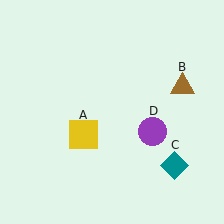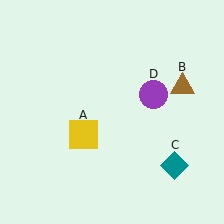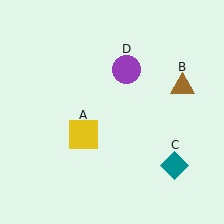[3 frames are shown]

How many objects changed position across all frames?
1 object changed position: purple circle (object D).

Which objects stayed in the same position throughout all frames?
Yellow square (object A) and brown triangle (object B) and teal diamond (object C) remained stationary.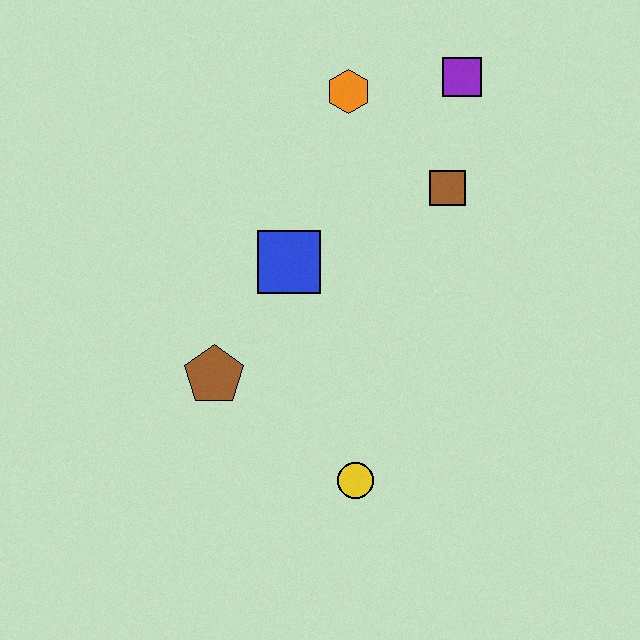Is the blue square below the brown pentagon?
No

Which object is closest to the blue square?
The brown pentagon is closest to the blue square.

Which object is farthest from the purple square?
The yellow circle is farthest from the purple square.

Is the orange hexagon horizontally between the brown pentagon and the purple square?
Yes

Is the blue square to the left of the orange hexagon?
Yes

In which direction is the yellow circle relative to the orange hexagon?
The yellow circle is below the orange hexagon.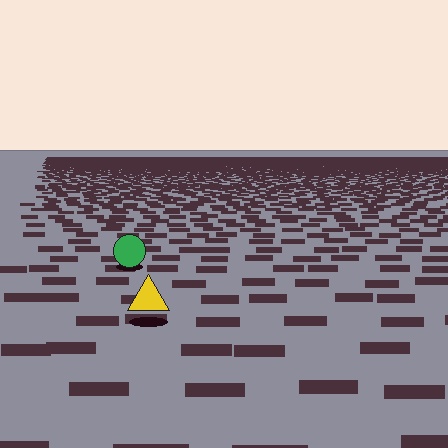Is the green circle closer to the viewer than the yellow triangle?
No. The yellow triangle is closer — you can tell from the texture gradient: the ground texture is coarser near it.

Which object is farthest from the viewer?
The green circle is farthest from the viewer. It appears smaller and the ground texture around it is denser.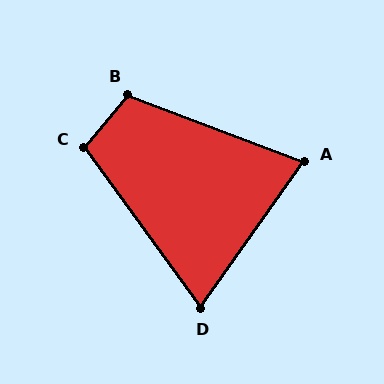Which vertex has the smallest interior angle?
D, at approximately 71 degrees.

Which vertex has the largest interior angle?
B, at approximately 109 degrees.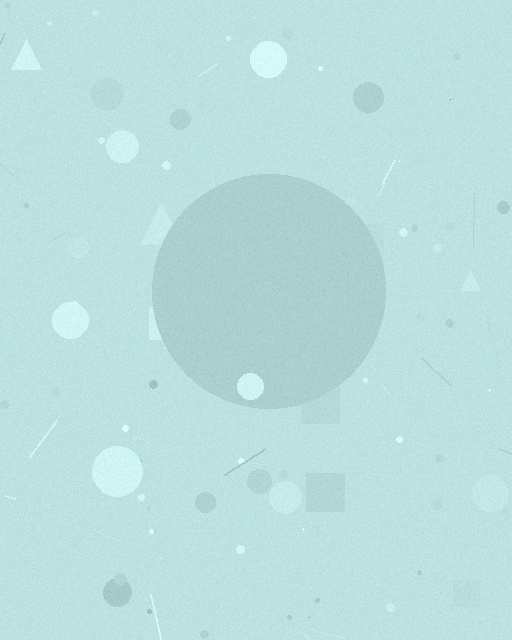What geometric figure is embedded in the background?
A circle is embedded in the background.